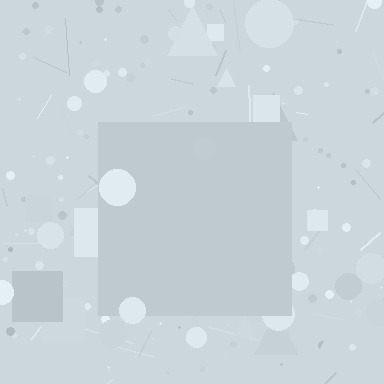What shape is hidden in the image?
A square is hidden in the image.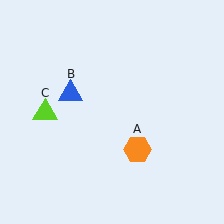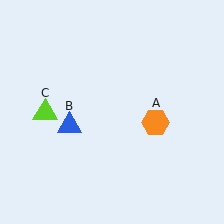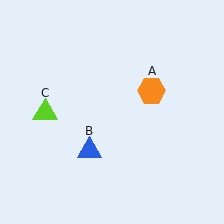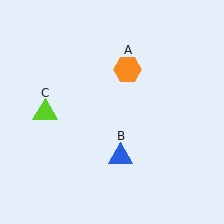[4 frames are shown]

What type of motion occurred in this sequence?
The orange hexagon (object A), blue triangle (object B) rotated counterclockwise around the center of the scene.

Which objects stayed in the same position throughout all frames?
Lime triangle (object C) remained stationary.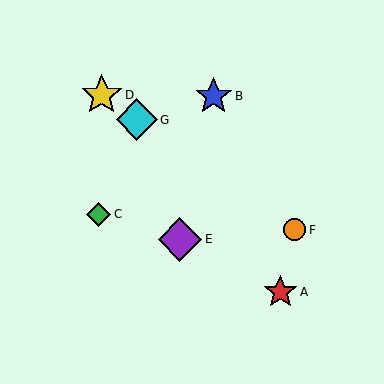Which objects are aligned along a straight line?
Objects D, F, G are aligned along a straight line.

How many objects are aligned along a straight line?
3 objects (D, F, G) are aligned along a straight line.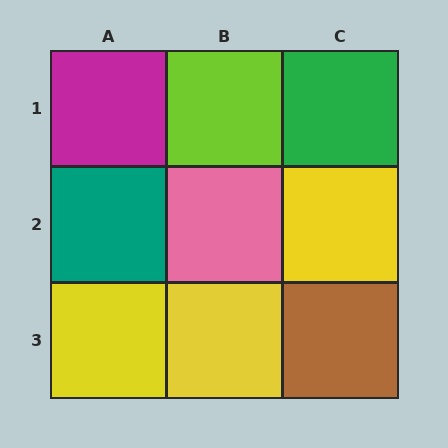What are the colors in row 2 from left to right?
Teal, pink, yellow.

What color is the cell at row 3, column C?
Brown.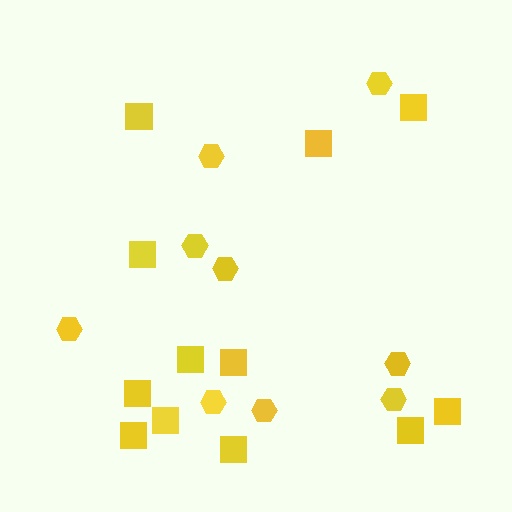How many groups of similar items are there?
There are 2 groups: one group of hexagons (9) and one group of squares (12).